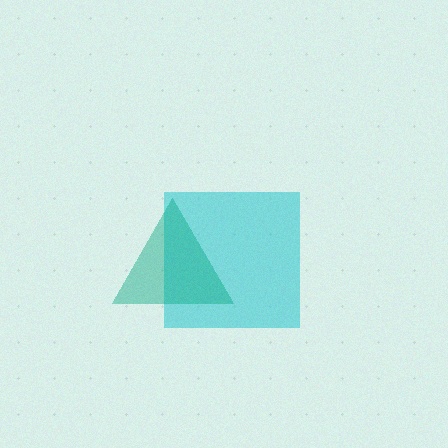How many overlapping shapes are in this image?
There are 2 overlapping shapes in the image.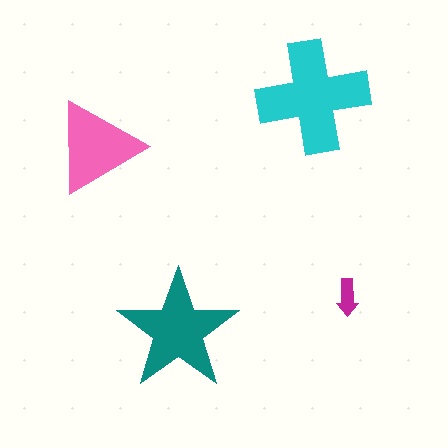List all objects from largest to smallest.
The cyan cross, the teal star, the pink triangle, the magenta arrow.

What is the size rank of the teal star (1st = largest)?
2nd.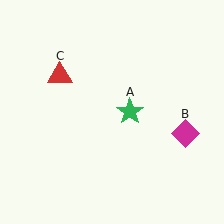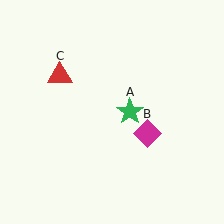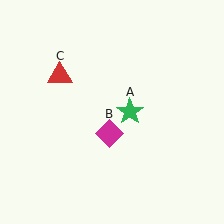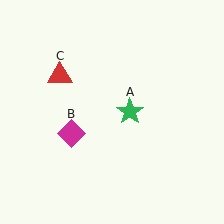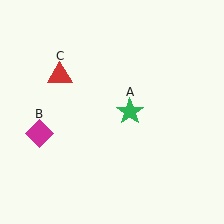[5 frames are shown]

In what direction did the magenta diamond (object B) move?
The magenta diamond (object B) moved left.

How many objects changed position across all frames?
1 object changed position: magenta diamond (object B).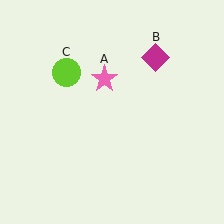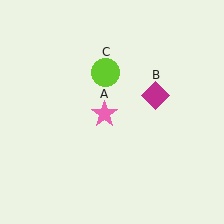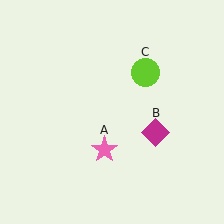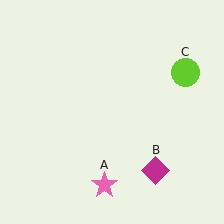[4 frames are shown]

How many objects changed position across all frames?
3 objects changed position: pink star (object A), magenta diamond (object B), lime circle (object C).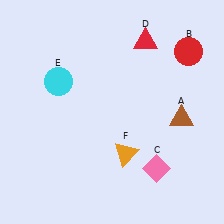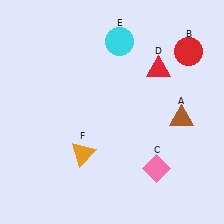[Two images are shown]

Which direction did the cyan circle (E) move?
The cyan circle (E) moved right.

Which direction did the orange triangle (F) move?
The orange triangle (F) moved left.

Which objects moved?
The objects that moved are: the red triangle (D), the cyan circle (E), the orange triangle (F).